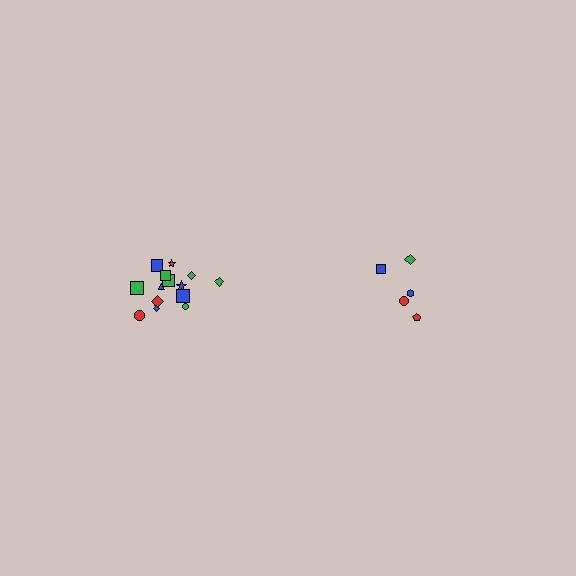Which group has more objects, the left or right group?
The left group.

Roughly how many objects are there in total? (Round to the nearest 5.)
Roughly 20 objects in total.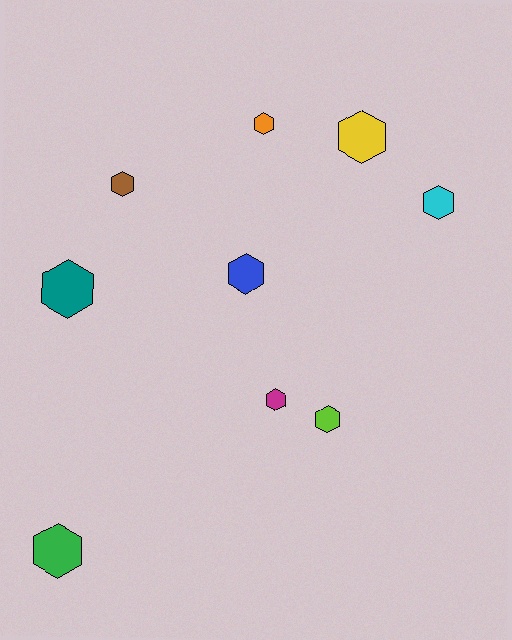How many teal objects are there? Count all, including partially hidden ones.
There is 1 teal object.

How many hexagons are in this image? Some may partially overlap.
There are 9 hexagons.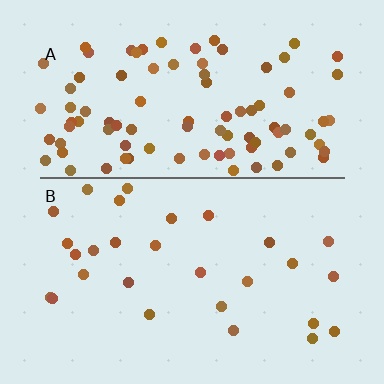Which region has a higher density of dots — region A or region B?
A (the top).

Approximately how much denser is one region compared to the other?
Approximately 3.3× — region A over region B.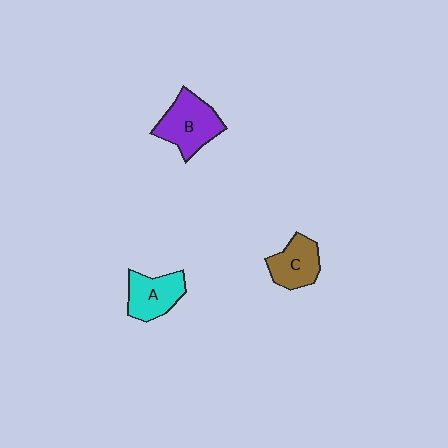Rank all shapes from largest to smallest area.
From largest to smallest: B (purple), A (cyan), C (brown).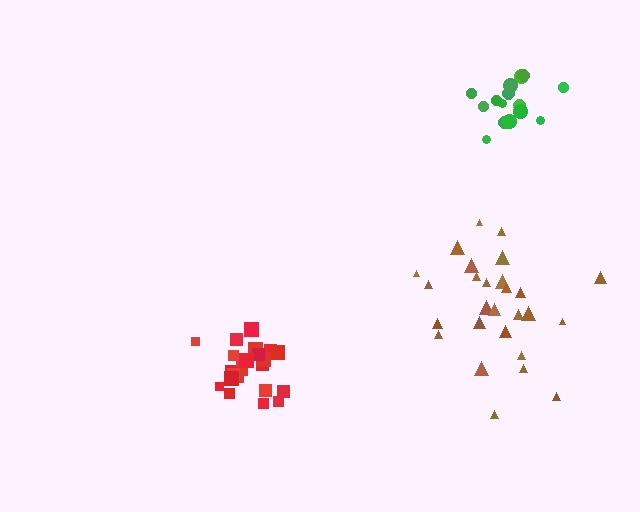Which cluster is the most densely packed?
Red.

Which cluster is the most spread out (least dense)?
Brown.